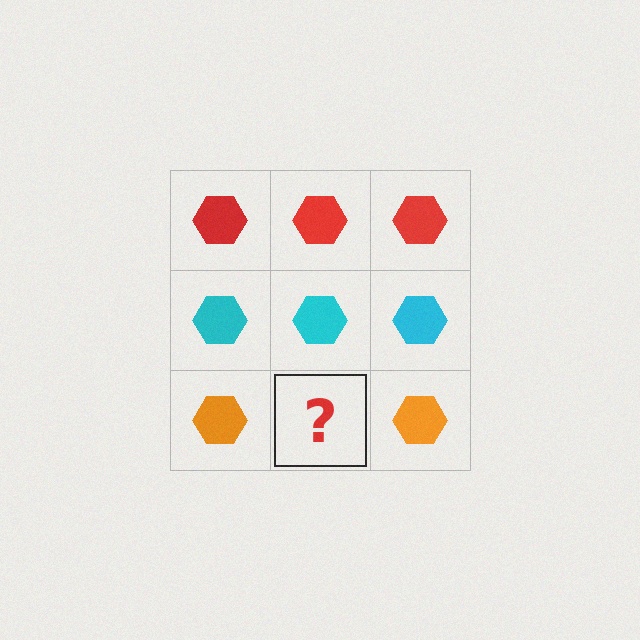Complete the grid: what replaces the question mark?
The question mark should be replaced with an orange hexagon.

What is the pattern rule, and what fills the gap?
The rule is that each row has a consistent color. The gap should be filled with an orange hexagon.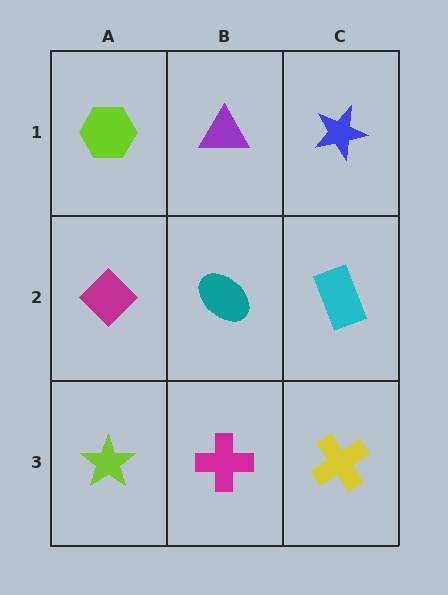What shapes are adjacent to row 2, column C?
A blue star (row 1, column C), a yellow cross (row 3, column C), a teal ellipse (row 2, column B).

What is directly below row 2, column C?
A yellow cross.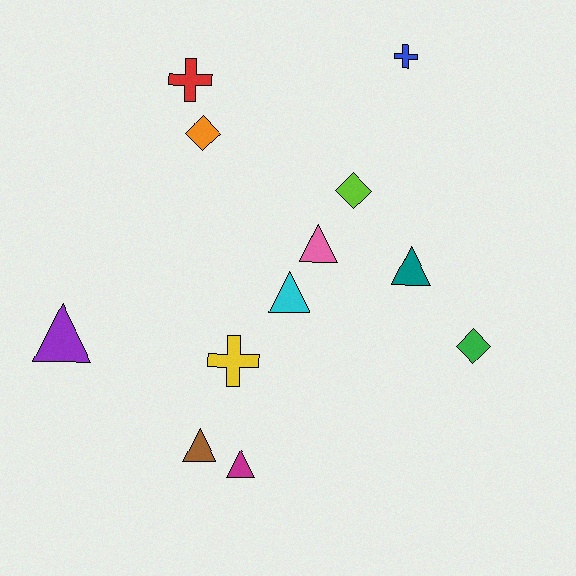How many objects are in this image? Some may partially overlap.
There are 12 objects.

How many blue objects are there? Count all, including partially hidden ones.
There is 1 blue object.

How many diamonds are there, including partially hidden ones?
There are 3 diamonds.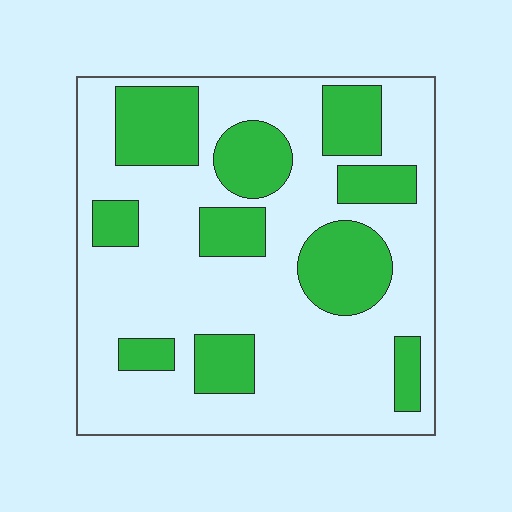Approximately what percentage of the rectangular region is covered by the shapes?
Approximately 30%.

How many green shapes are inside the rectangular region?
10.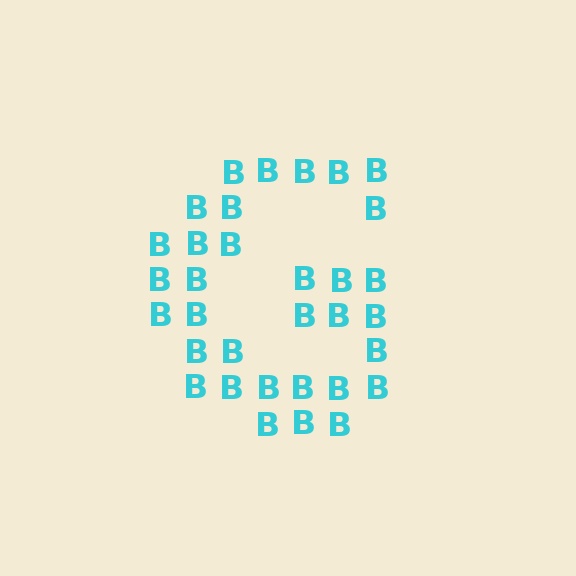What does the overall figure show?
The overall figure shows the letter G.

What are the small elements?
The small elements are letter B's.